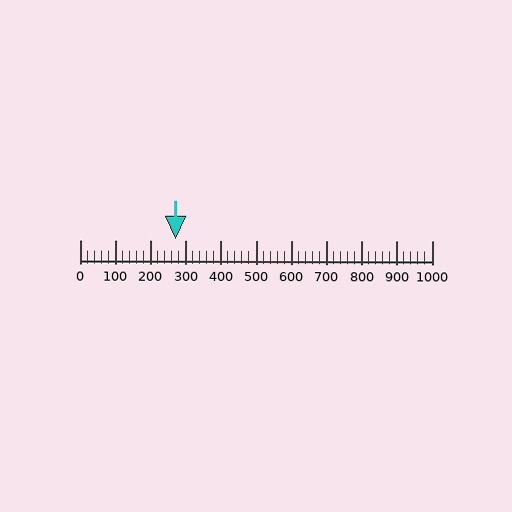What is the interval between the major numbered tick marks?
The major tick marks are spaced 100 units apart.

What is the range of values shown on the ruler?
The ruler shows values from 0 to 1000.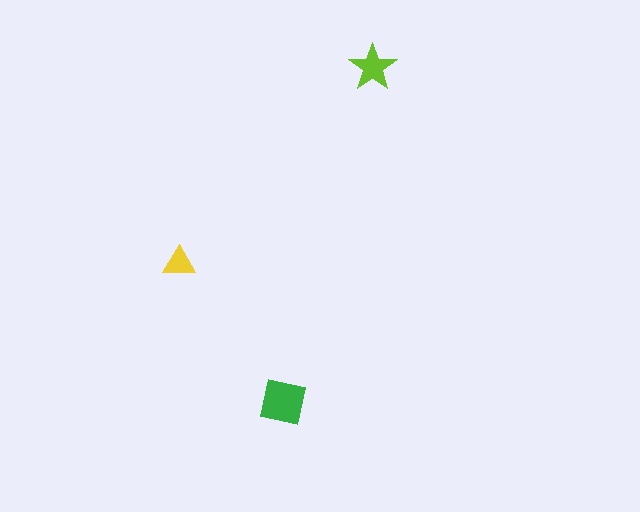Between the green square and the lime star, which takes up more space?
The green square.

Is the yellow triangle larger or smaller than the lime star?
Smaller.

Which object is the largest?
The green square.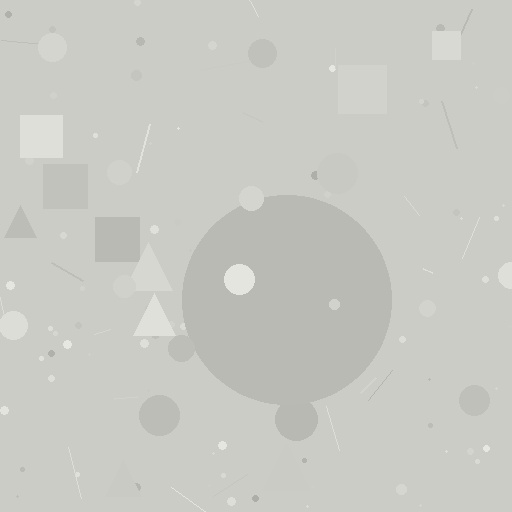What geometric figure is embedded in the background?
A circle is embedded in the background.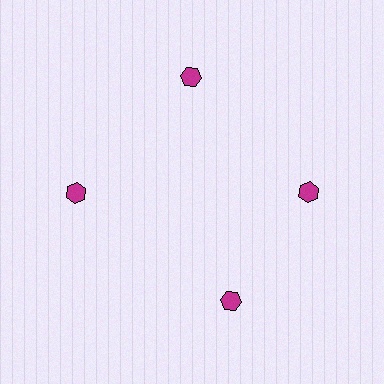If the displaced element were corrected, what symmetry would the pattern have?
It would have 4-fold rotational symmetry — the pattern would map onto itself every 90 degrees.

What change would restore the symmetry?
The symmetry would be restored by rotating it back into even spacing with its neighbors so that all 4 hexagons sit at equal angles and equal distance from the center.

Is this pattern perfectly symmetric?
No. The 4 magenta hexagons are arranged in a ring, but one element near the 6 o'clock position is rotated out of alignment along the ring, breaking the 4-fold rotational symmetry.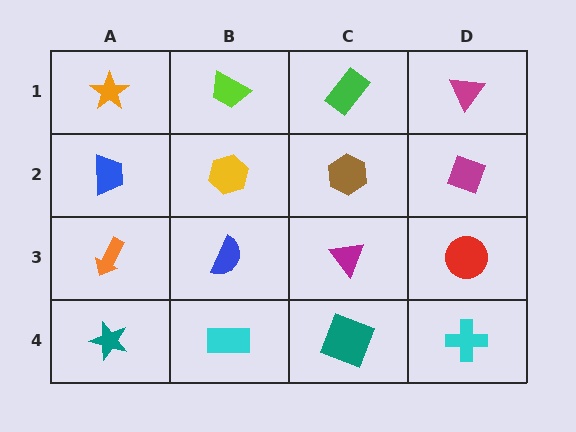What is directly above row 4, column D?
A red circle.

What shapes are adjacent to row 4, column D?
A red circle (row 3, column D), a teal square (row 4, column C).